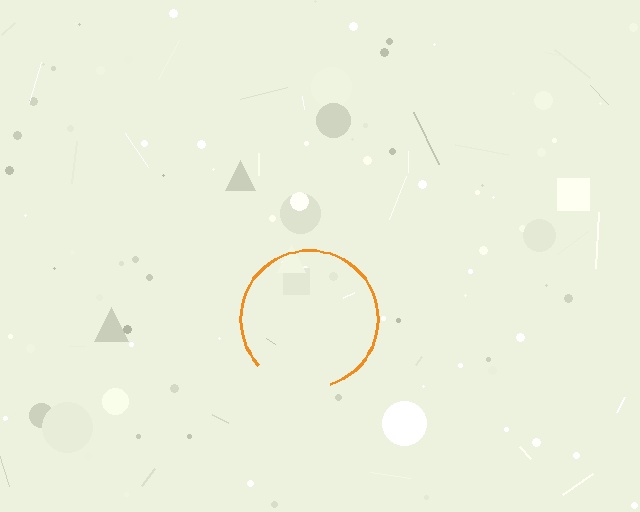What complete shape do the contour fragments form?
The contour fragments form a circle.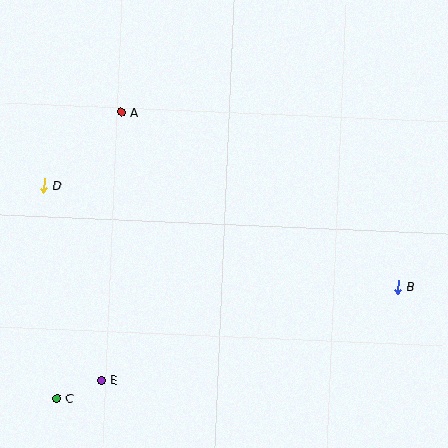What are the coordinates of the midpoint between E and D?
The midpoint between E and D is at (73, 283).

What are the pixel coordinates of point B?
Point B is at (398, 287).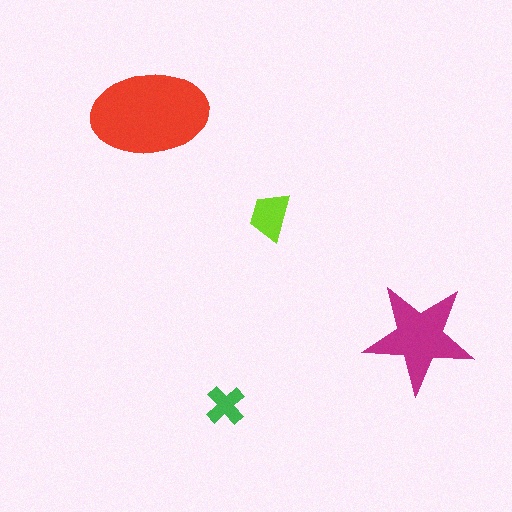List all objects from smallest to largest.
The green cross, the lime trapezoid, the magenta star, the red ellipse.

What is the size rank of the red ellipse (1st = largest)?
1st.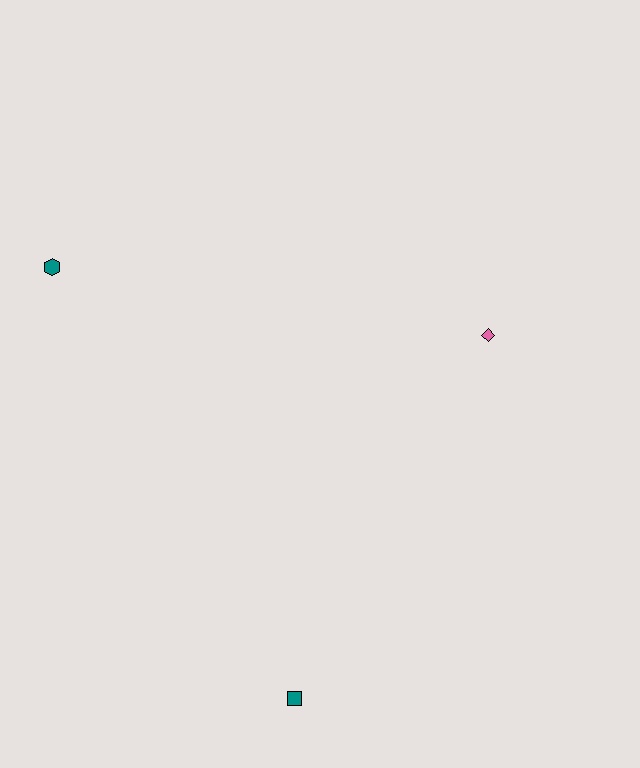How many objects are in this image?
There are 3 objects.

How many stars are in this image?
There are no stars.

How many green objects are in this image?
There are no green objects.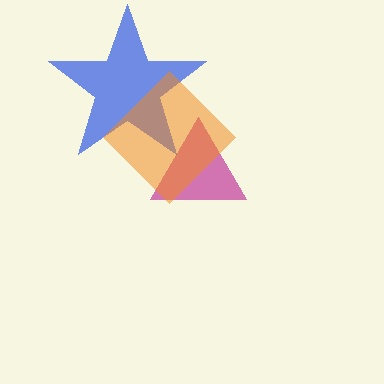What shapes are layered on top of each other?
The layered shapes are: a magenta triangle, a blue star, an orange diamond.